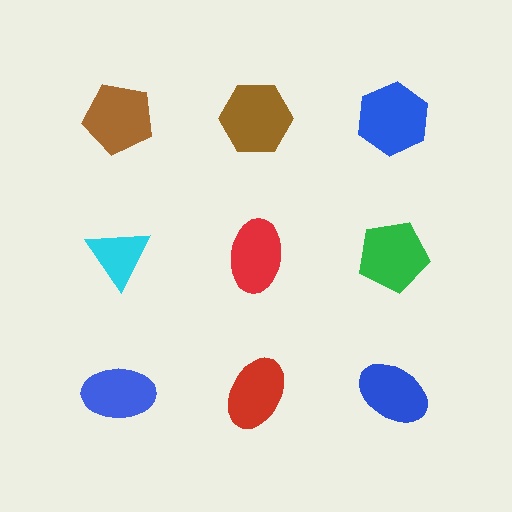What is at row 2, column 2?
A red ellipse.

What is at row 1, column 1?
A brown pentagon.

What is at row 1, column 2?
A brown hexagon.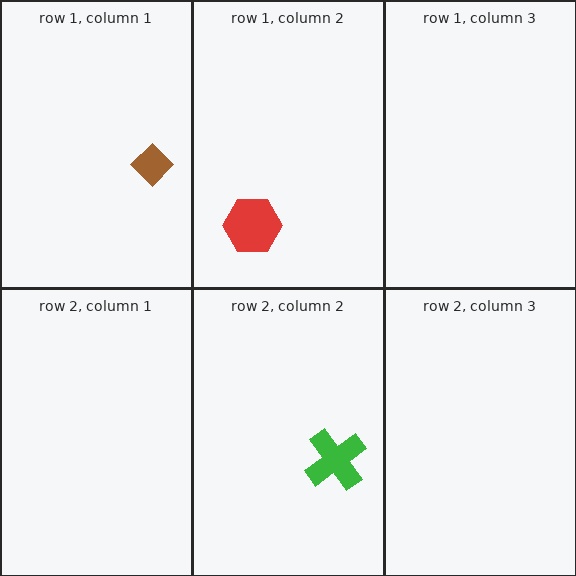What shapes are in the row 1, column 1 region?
The brown diamond.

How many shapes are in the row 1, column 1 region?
1.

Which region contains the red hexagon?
The row 1, column 2 region.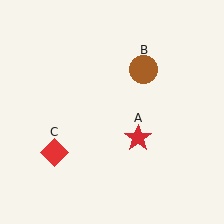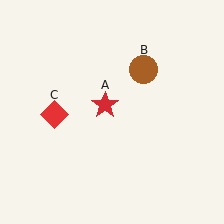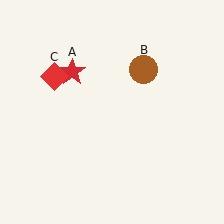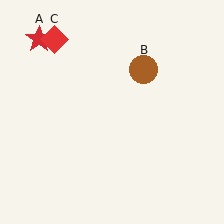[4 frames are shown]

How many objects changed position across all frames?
2 objects changed position: red star (object A), red diamond (object C).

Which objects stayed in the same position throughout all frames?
Brown circle (object B) remained stationary.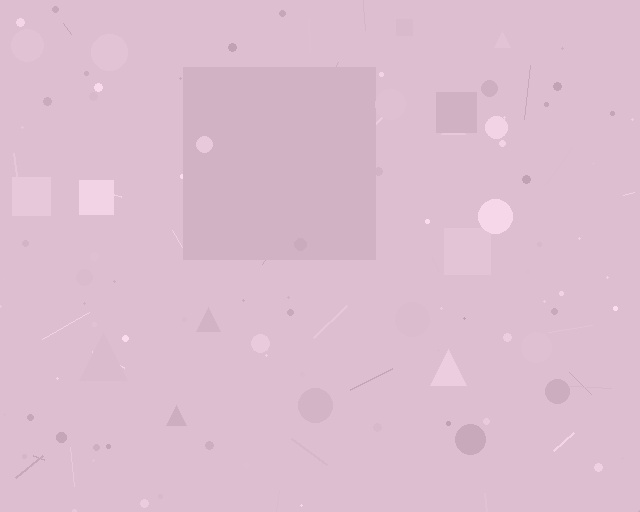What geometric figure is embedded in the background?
A square is embedded in the background.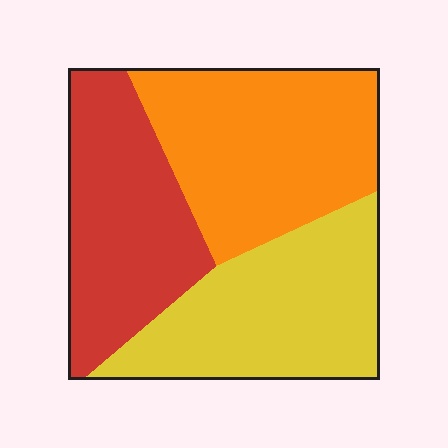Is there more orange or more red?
Orange.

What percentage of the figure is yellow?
Yellow takes up between a third and a half of the figure.